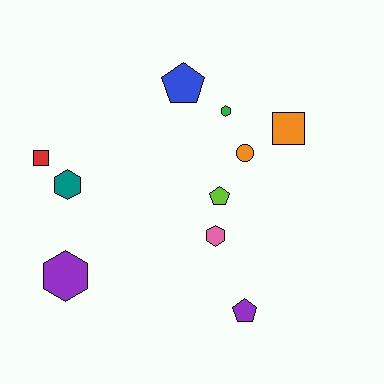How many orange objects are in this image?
There are 2 orange objects.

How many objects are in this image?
There are 10 objects.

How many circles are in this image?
There is 1 circle.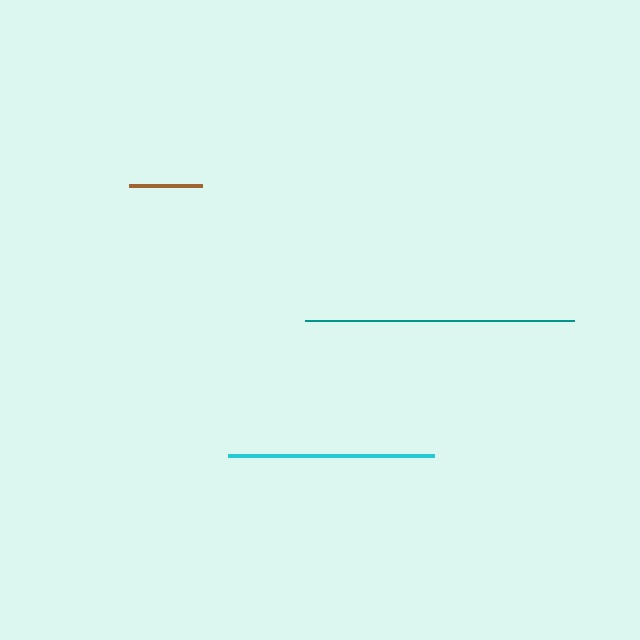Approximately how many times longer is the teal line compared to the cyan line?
The teal line is approximately 1.3 times the length of the cyan line.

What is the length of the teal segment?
The teal segment is approximately 269 pixels long.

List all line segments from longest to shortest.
From longest to shortest: teal, cyan, brown.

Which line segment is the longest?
The teal line is the longest at approximately 269 pixels.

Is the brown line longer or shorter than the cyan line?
The cyan line is longer than the brown line.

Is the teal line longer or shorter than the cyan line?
The teal line is longer than the cyan line.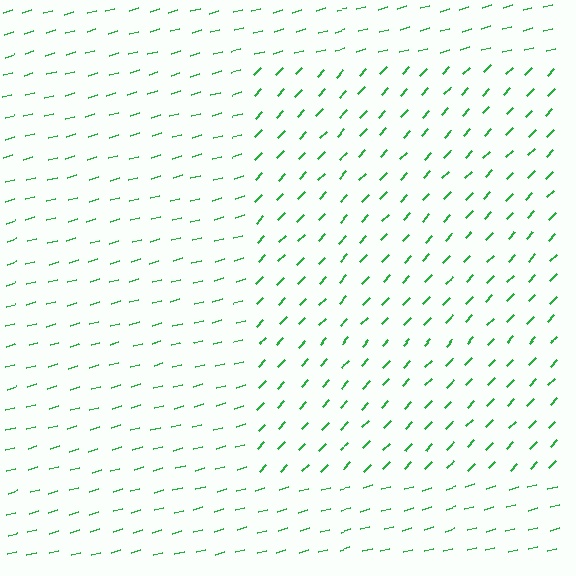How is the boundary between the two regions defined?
The boundary is defined purely by a change in line orientation (approximately 31 degrees difference). All lines are the same color and thickness.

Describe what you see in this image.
The image is filled with small green line segments. A rectangle region in the image has lines oriented differently from the surrounding lines, creating a visible texture boundary.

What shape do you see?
I see a rectangle.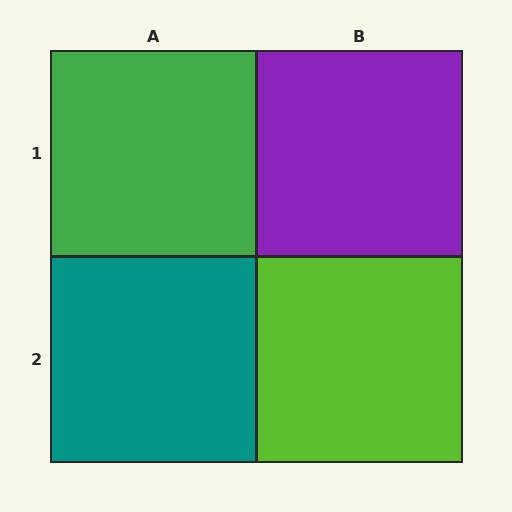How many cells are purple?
1 cell is purple.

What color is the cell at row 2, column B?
Lime.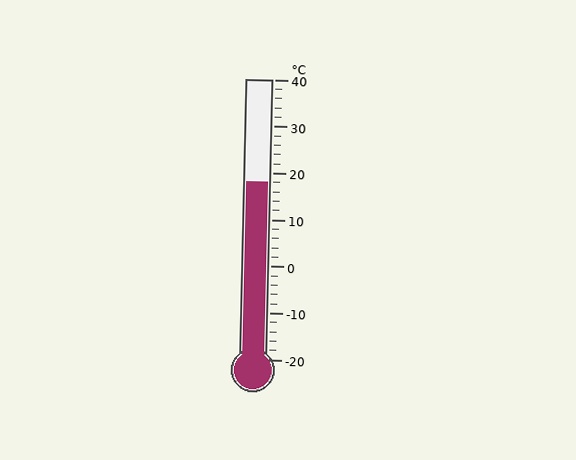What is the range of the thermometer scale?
The thermometer scale ranges from -20°C to 40°C.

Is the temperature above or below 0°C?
The temperature is above 0°C.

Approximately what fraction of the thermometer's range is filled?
The thermometer is filled to approximately 65% of its range.